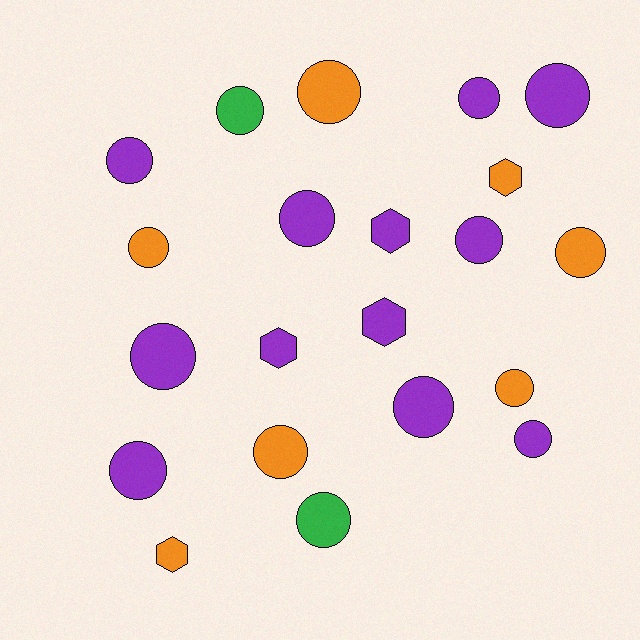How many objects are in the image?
There are 21 objects.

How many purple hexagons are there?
There are 3 purple hexagons.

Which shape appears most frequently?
Circle, with 16 objects.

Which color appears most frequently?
Purple, with 12 objects.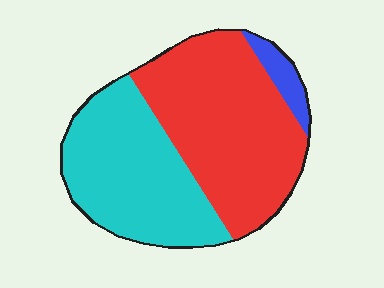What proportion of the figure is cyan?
Cyan takes up about two fifths (2/5) of the figure.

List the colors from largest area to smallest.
From largest to smallest: red, cyan, blue.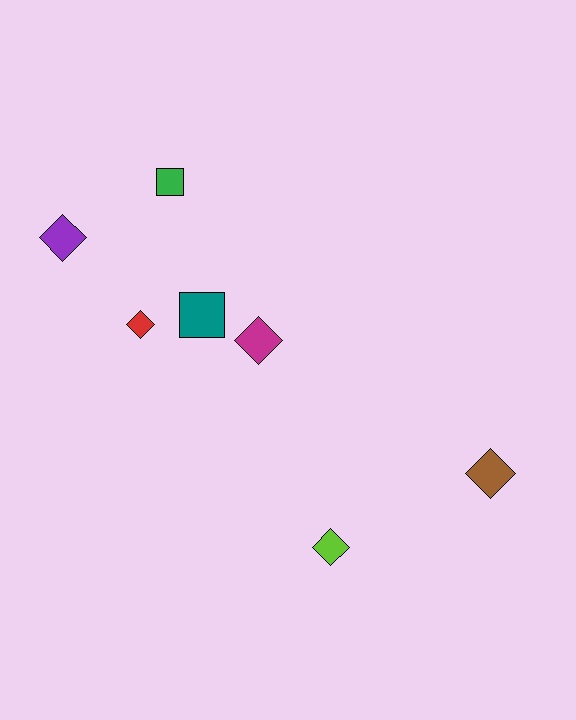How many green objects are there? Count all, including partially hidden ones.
There is 1 green object.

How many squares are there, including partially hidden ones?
There are 2 squares.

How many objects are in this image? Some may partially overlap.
There are 7 objects.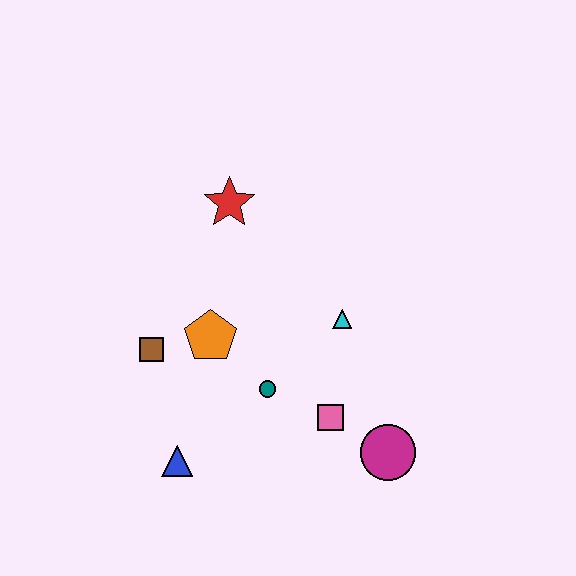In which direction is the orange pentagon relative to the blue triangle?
The orange pentagon is above the blue triangle.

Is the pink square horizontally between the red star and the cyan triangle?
Yes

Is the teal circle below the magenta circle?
No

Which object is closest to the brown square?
The orange pentagon is closest to the brown square.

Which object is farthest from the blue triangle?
The red star is farthest from the blue triangle.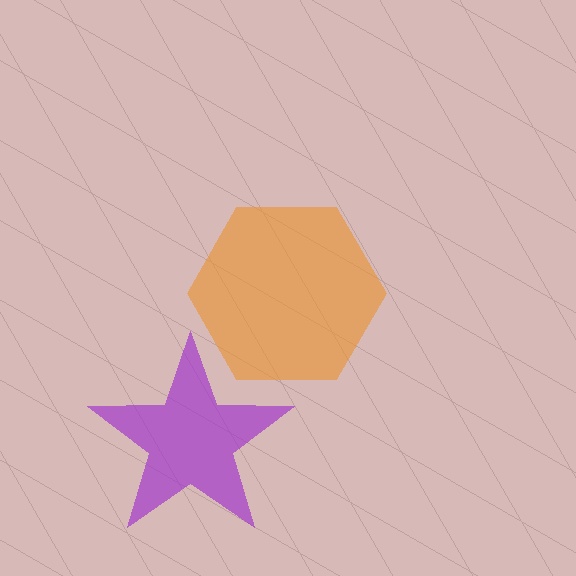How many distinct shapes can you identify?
There are 2 distinct shapes: an orange hexagon, a purple star.